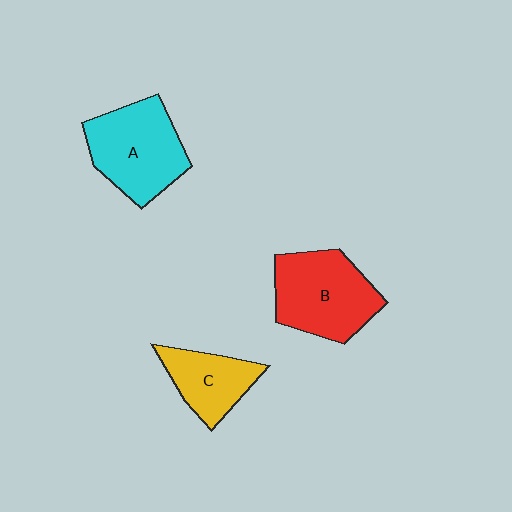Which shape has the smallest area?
Shape C (yellow).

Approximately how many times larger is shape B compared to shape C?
Approximately 1.5 times.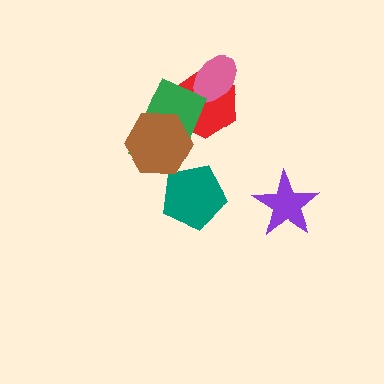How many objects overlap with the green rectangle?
2 objects overlap with the green rectangle.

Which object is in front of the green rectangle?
The brown hexagon is in front of the green rectangle.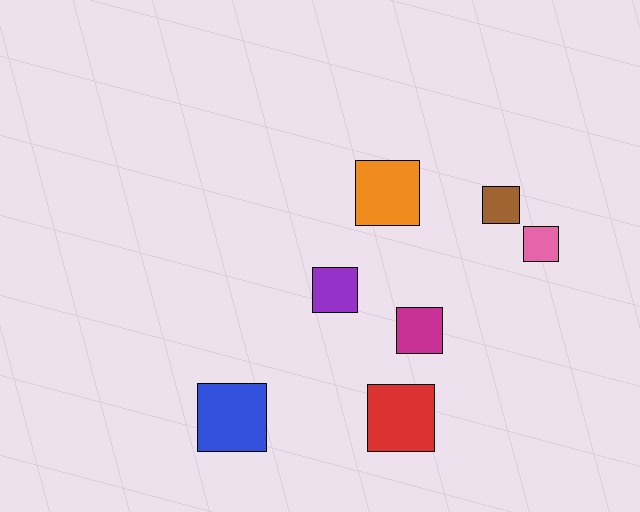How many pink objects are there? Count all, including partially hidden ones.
There is 1 pink object.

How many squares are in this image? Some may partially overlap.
There are 7 squares.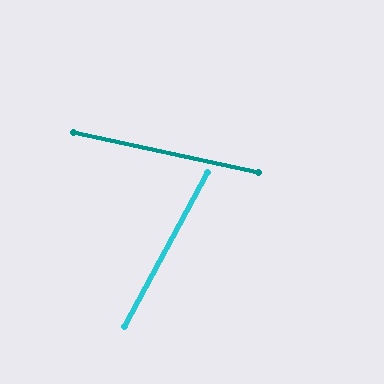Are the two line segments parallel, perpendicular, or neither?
Neither parallel nor perpendicular — they differ by about 73°.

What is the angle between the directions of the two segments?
Approximately 73 degrees.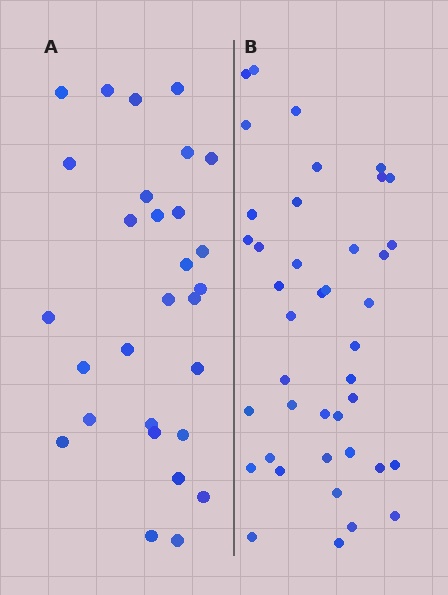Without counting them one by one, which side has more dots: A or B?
Region B (the right region) has more dots.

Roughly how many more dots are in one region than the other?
Region B has roughly 12 or so more dots than region A.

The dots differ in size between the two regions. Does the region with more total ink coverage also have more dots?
No. Region A has more total ink coverage because its dots are larger, but region B actually contains more individual dots. Total area can be misleading — the number of items is what matters here.